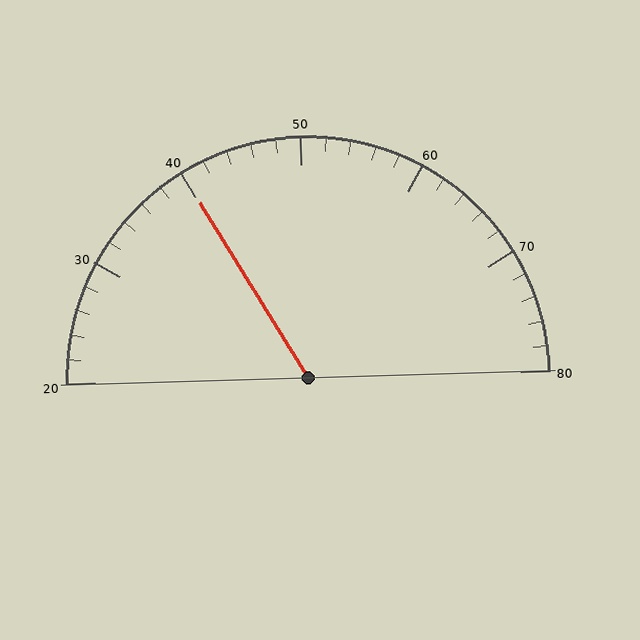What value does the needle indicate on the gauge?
The needle indicates approximately 40.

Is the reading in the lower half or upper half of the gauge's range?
The reading is in the lower half of the range (20 to 80).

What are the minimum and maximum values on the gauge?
The gauge ranges from 20 to 80.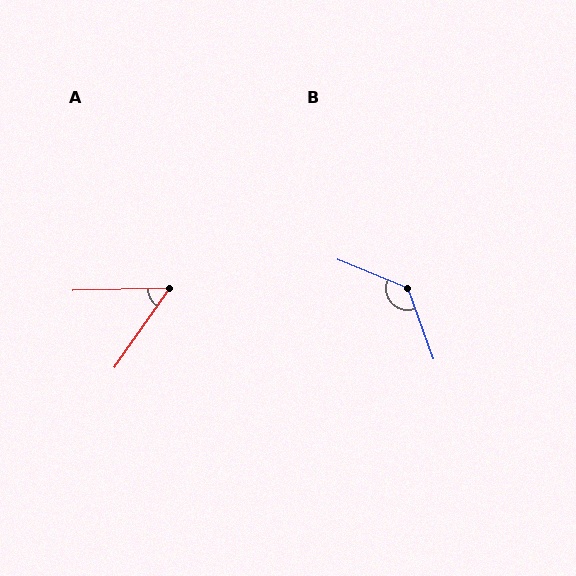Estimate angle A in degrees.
Approximately 53 degrees.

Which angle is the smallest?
A, at approximately 53 degrees.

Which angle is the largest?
B, at approximately 132 degrees.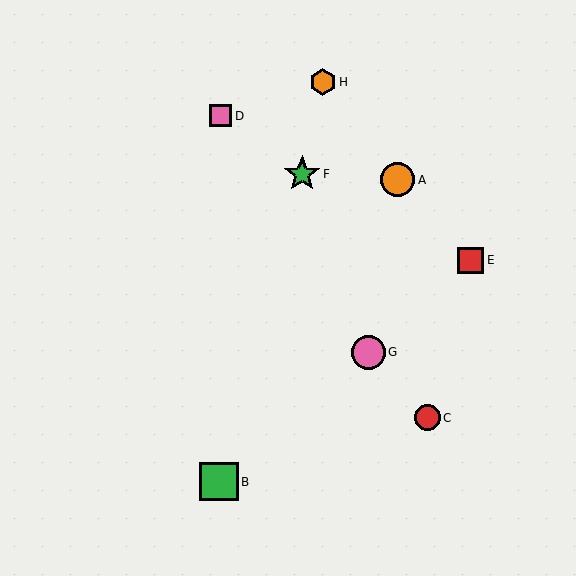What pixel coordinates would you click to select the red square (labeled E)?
Click at (471, 260) to select the red square E.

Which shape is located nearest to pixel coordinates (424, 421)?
The red circle (labeled C) at (427, 418) is nearest to that location.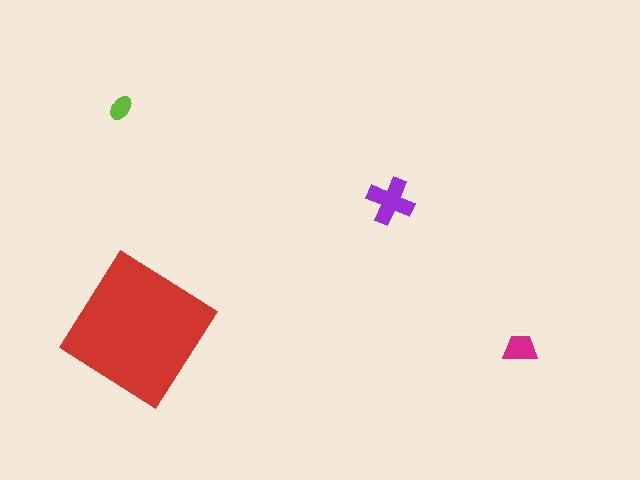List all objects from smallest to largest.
The lime ellipse, the magenta trapezoid, the purple cross, the red diamond.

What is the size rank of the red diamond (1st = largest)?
1st.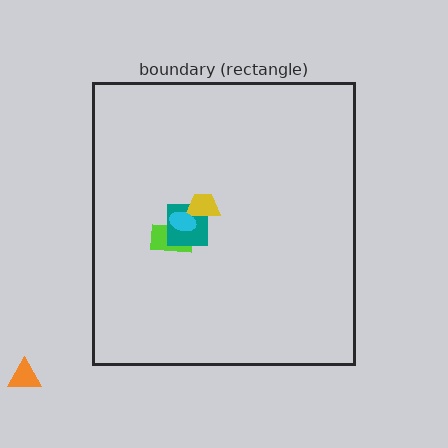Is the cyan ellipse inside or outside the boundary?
Inside.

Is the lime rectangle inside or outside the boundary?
Inside.